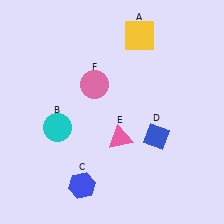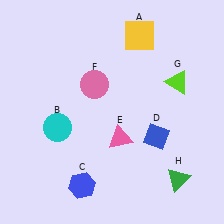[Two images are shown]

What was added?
A lime triangle (G), a green triangle (H) were added in Image 2.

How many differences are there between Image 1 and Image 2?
There are 2 differences between the two images.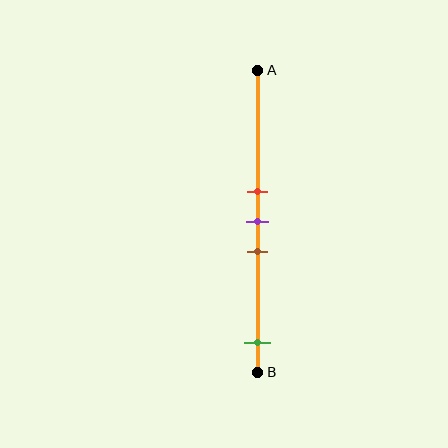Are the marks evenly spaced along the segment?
No, the marks are not evenly spaced.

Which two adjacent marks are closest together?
The red and purple marks are the closest adjacent pair.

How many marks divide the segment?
There are 4 marks dividing the segment.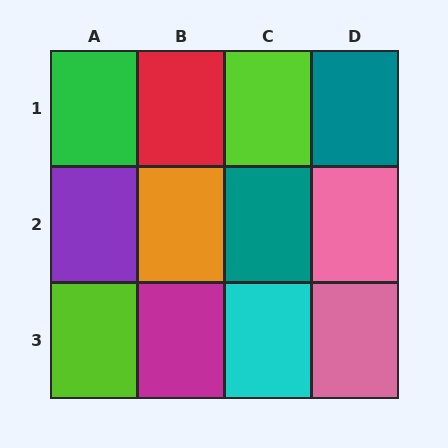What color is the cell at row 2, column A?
Purple.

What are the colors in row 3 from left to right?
Lime, magenta, cyan, pink.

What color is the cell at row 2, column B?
Orange.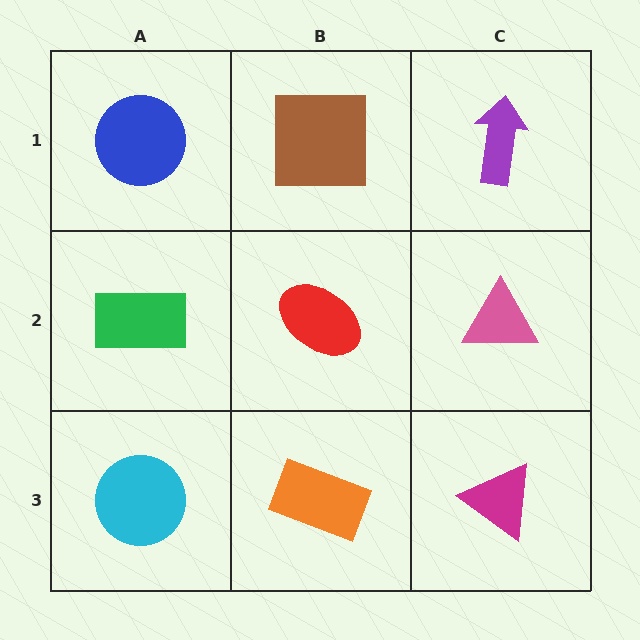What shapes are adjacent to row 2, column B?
A brown square (row 1, column B), an orange rectangle (row 3, column B), a green rectangle (row 2, column A), a pink triangle (row 2, column C).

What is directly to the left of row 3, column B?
A cyan circle.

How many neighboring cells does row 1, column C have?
2.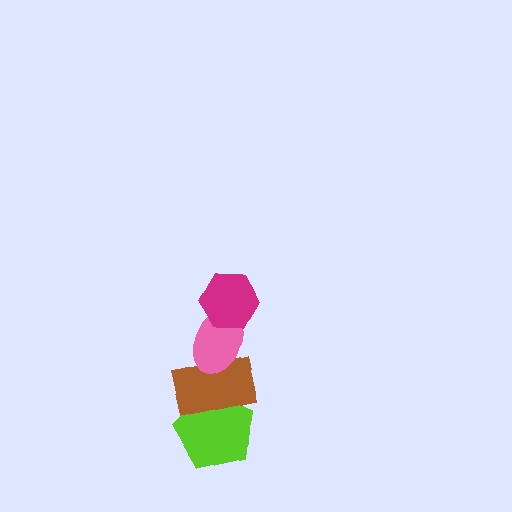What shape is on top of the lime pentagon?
The brown rectangle is on top of the lime pentagon.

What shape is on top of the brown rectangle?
The pink ellipse is on top of the brown rectangle.